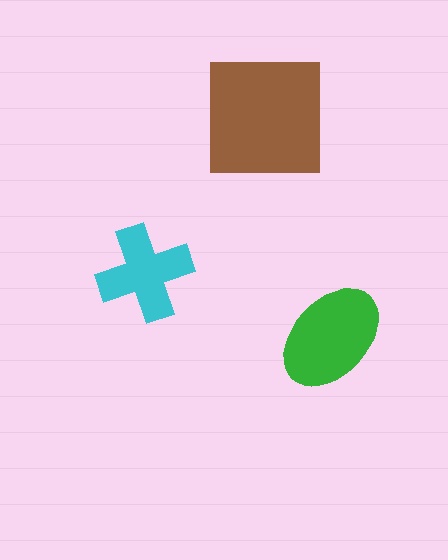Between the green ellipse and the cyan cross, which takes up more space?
The green ellipse.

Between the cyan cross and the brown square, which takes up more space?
The brown square.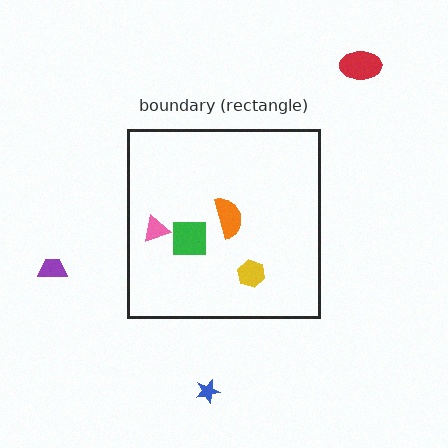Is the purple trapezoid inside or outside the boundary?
Outside.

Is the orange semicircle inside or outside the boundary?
Inside.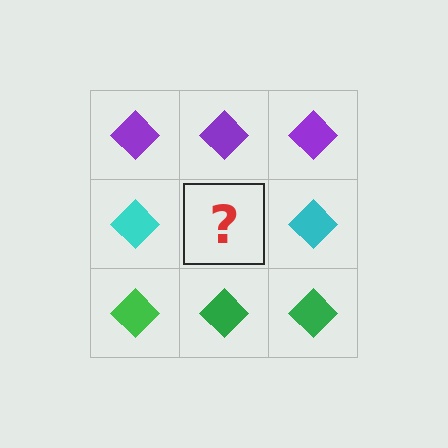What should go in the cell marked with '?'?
The missing cell should contain a cyan diamond.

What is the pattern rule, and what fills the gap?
The rule is that each row has a consistent color. The gap should be filled with a cyan diamond.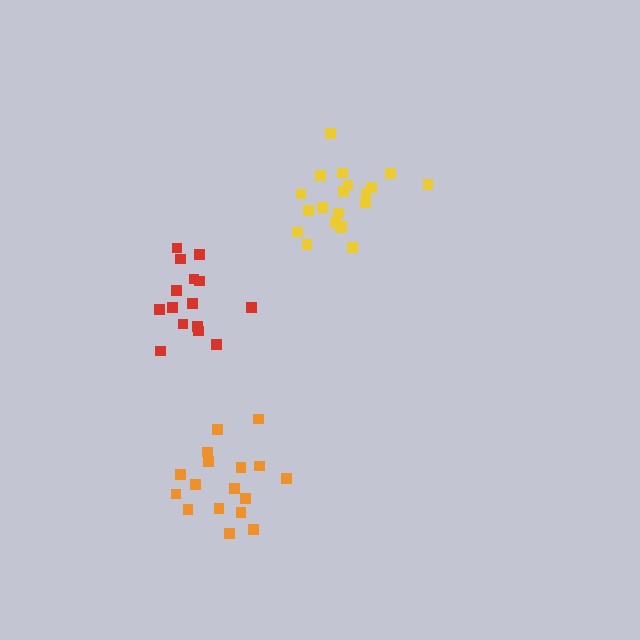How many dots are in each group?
Group 1: 15 dots, Group 2: 17 dots, Group 3: 20 dots (52 total).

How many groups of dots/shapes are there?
There are 3 groups.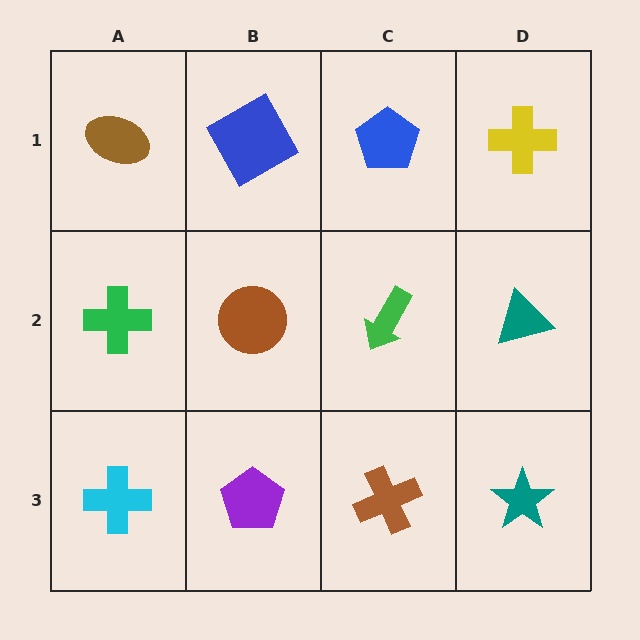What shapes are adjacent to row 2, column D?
A yellow cross (row 1, column D), a teal star (row 3, column D), a green arrow (row 2, column C).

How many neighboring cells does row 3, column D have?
2.